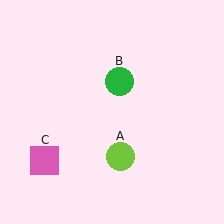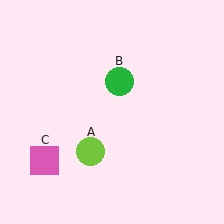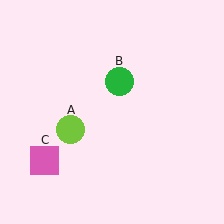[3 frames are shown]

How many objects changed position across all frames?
1 object changed position: lime circle (object A).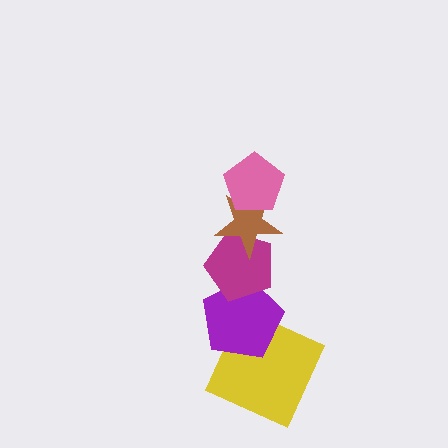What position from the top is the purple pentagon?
The purple pentagon is 4th from the top.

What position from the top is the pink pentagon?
The pink pentagon is 1st from the top.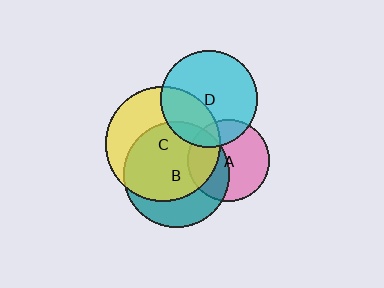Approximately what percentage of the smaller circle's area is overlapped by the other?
Approximately 30%.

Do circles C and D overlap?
Yes.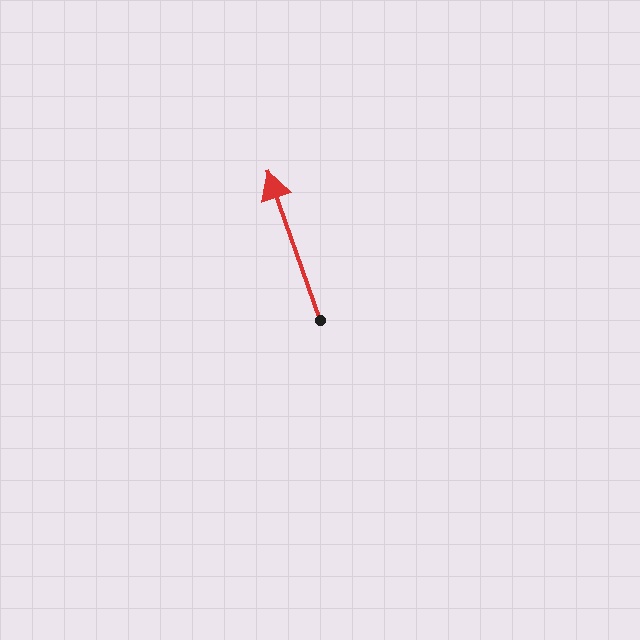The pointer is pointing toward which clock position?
Roughly 11 o'clock.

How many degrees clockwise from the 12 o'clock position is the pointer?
Approximately 340 degrees.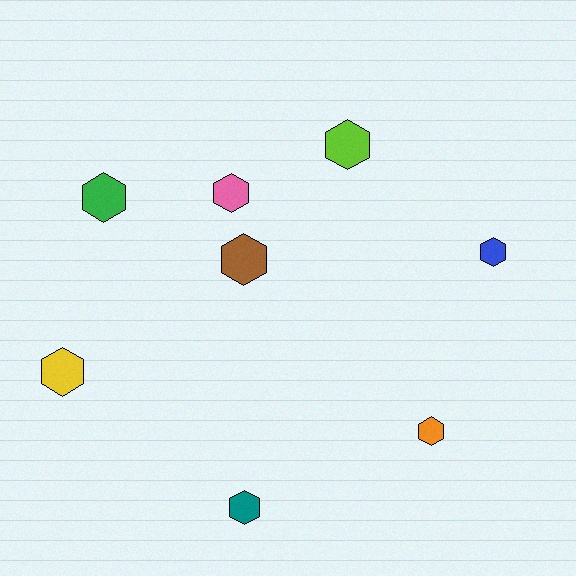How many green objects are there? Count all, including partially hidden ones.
There is 1 green object.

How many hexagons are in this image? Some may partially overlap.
There are 8 hexagons.